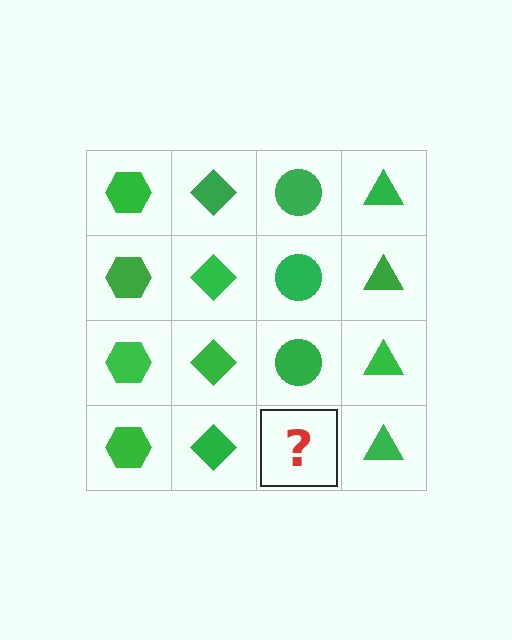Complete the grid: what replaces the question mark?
The question mark should be replaced with a green circle.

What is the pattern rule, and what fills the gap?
The rule is that each column has a consistent shape. The gap should be filled with a green circle.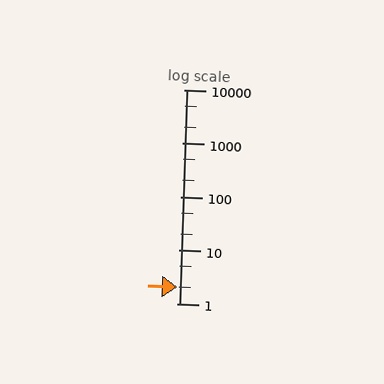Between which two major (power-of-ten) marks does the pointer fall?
The pointer is between 1 and 10.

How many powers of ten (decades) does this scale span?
The scale spans 4 decades, from 1 to 10000.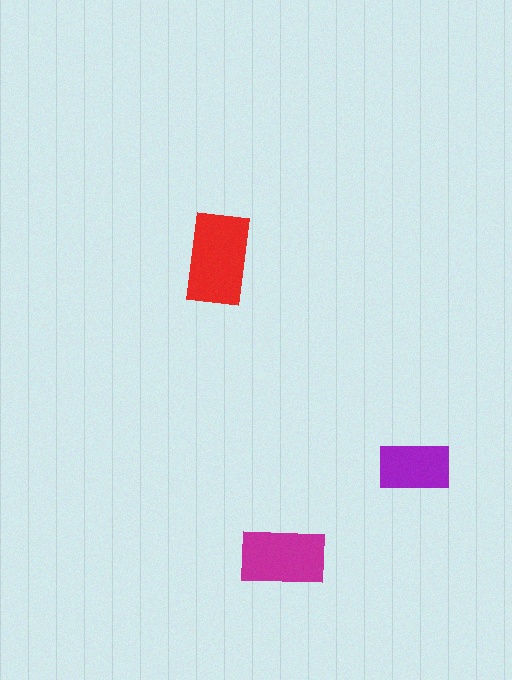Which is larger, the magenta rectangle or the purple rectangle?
The magenta one.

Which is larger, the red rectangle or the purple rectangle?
The red one.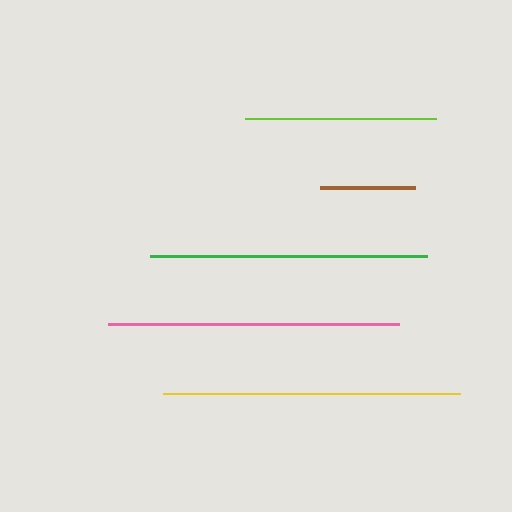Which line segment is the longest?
The yellow line is the longest at approximately 296 pixels.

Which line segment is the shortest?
The brown line is the shortest at approximately 95 pixels.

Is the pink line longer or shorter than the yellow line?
The yellow line is longer than the pink line.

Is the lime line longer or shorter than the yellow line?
The yellow line is longer than the lime line.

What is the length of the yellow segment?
The yellow segment is approximately 296 pixels long.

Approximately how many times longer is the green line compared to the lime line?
The green line is approximately 1.5 times the length of the lime line.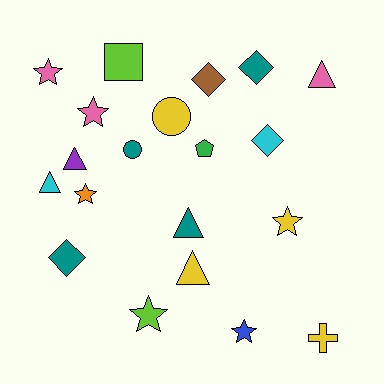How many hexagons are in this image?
There are no hexagons.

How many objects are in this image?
There are 20 objects.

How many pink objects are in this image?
There are 3 pink objects.